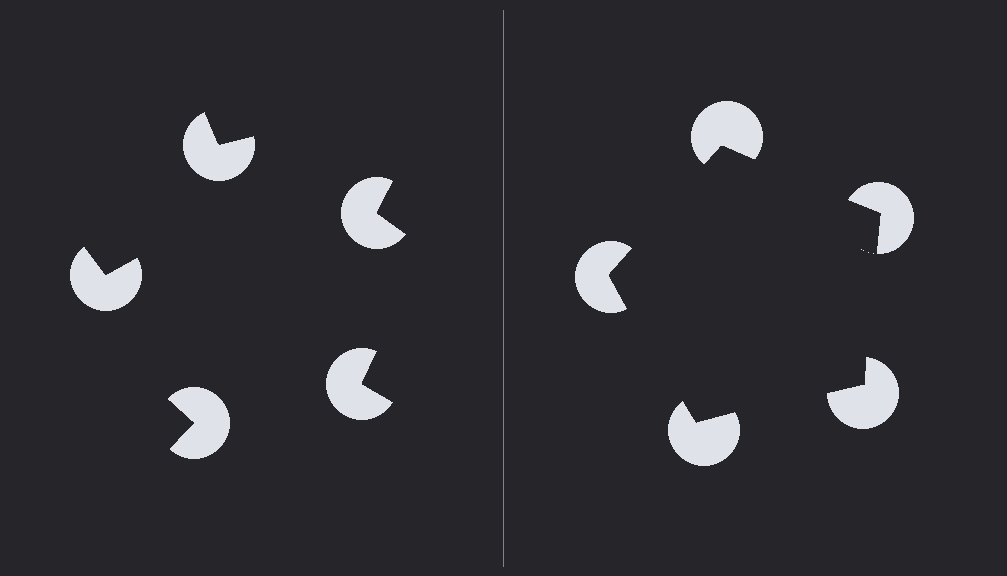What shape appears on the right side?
An illusory pentagon.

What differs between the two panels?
The pac-man discs are positioned identically on both sides; only the wedge orientations differ. On the right they align to a pentagon; on the left they are misaligned.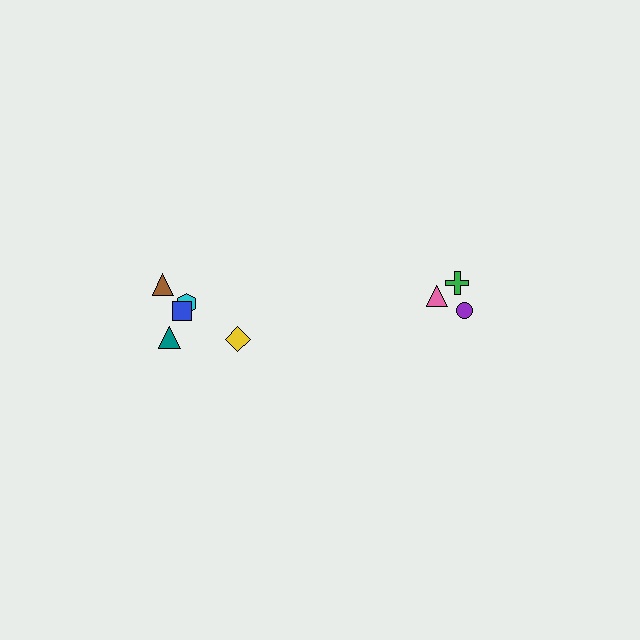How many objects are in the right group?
There are 3 objects.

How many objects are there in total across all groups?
There are 8 objects.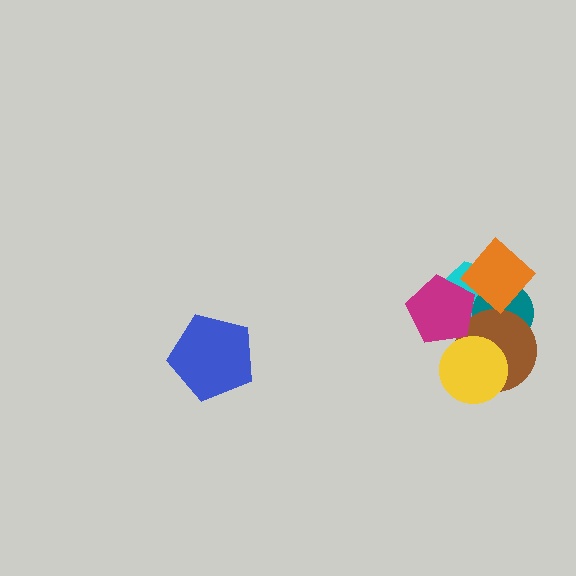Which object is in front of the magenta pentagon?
The orange diamond is in front of the magenta pentagon.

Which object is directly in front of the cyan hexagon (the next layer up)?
The teal circle is directly in front of the cyan hexagon.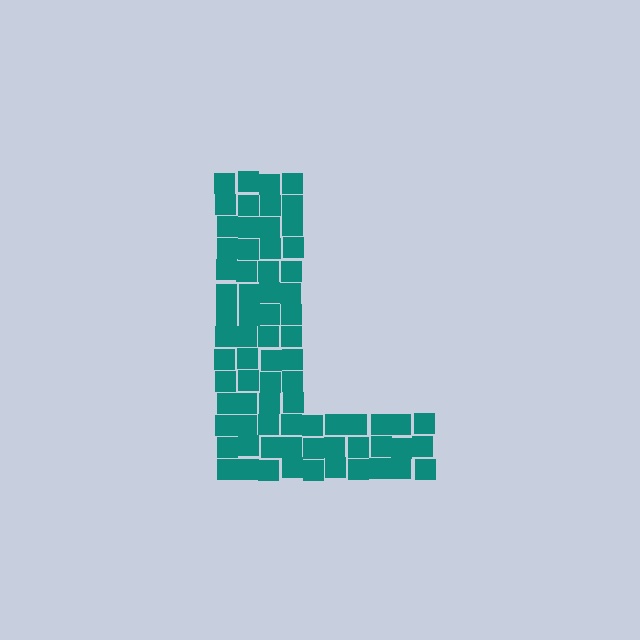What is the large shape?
The large shape is the letter L.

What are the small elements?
The small elements are squares.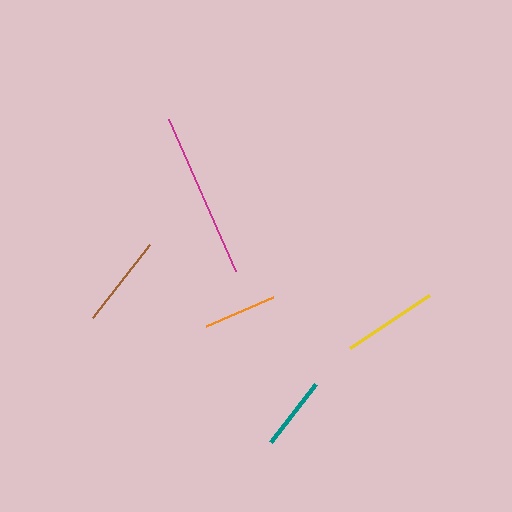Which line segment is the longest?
The magenta line is the longest at approximately 166 pixels.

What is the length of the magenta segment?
The magenta segment is approximately 166 pixels long.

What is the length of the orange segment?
The orange segment is approximately 73 pixels long.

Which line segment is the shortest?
The orange line is the shortest at approximately 73 pixels.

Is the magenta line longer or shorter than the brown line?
The magenta line is longer than the brown line.